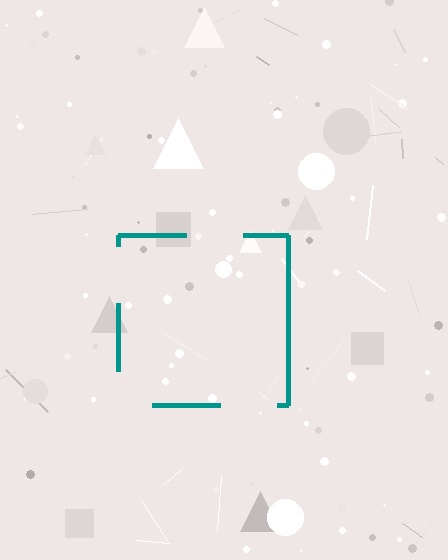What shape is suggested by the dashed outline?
The dashed outline suggests a square.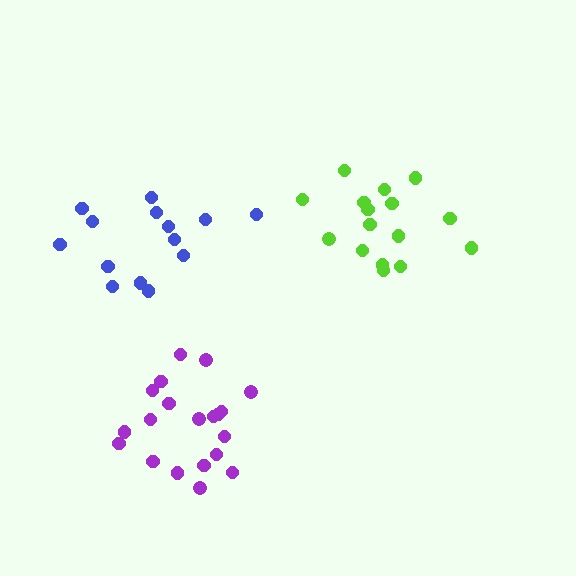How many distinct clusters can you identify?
There are 3 distinct clusters.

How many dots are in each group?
Group 1: 16 dots, Group 2: 14 dots, Group 3: 20 dots (50 total).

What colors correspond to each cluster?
The clusters are colored: lime, blue, purple.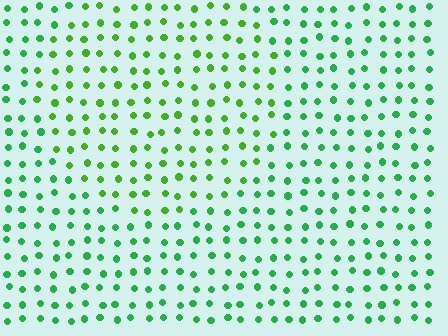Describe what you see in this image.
The image is filled with small green elements in a uniform arrangement. A circle-shaped region is visible where the elements are tinted to a slightly different hue, forming a subtle color boundary.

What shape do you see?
I see a circle.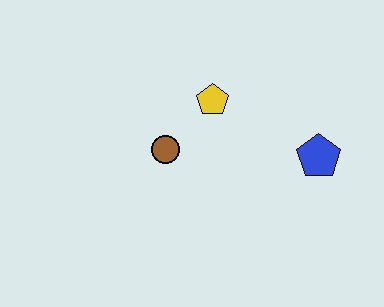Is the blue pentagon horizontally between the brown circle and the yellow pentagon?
No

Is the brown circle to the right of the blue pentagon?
No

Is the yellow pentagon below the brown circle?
No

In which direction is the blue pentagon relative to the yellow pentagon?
The blue pentagon is to the right of the yellow pentagon.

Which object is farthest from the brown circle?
The blue pentagon is farthest from the brown circle.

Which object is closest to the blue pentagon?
The yellow pentagon is closest to the blue pentagon.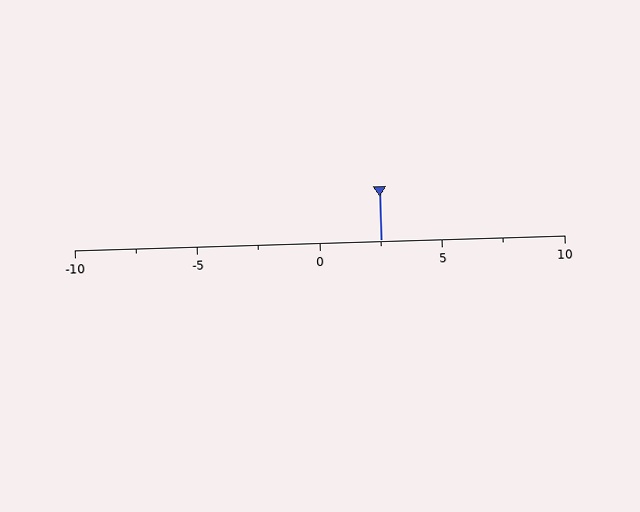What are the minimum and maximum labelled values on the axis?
The axis runs from -10 to 10.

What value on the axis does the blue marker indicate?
The marker indicates approximately 2.5.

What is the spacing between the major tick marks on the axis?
The major ticks are spaced 5 apart.